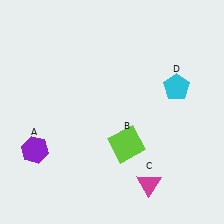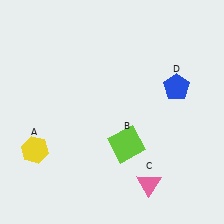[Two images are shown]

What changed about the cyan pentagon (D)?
In Image 1, D is cyan. In Image 2, it changed to blue.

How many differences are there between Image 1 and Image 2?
There are 3 differences between the two images.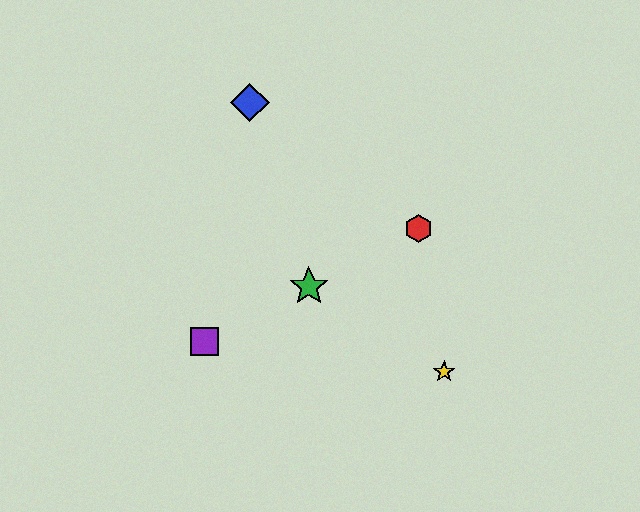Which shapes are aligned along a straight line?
The red hexagon, the green star, the purple square are aligned along a straight line.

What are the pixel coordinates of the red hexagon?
The red hexagon is at (418, 228).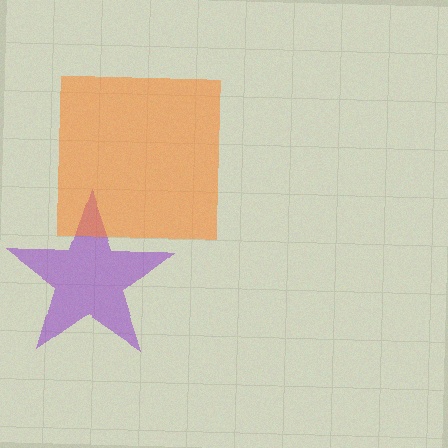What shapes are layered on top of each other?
The layered shapes are: a purple star, an orange square.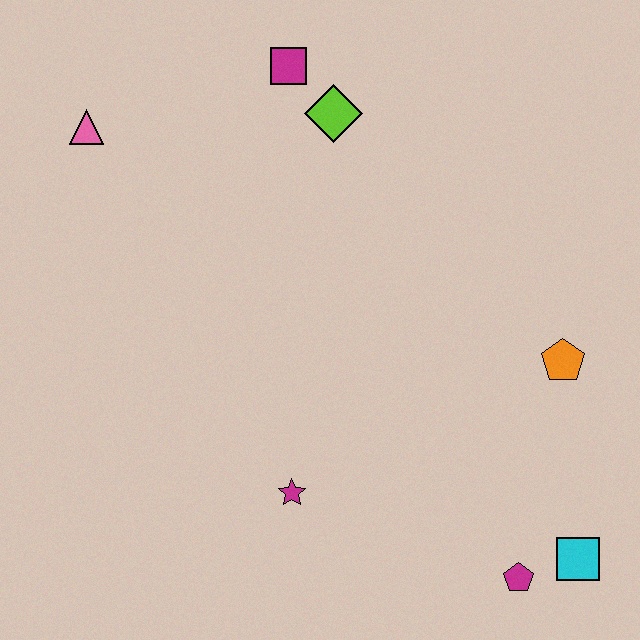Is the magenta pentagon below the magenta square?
Yes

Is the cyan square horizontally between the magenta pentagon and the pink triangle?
No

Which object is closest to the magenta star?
The magenta pentagon is closest to the magenta star.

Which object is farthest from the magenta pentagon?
The pink triangle is farthest from the magenta pentagon.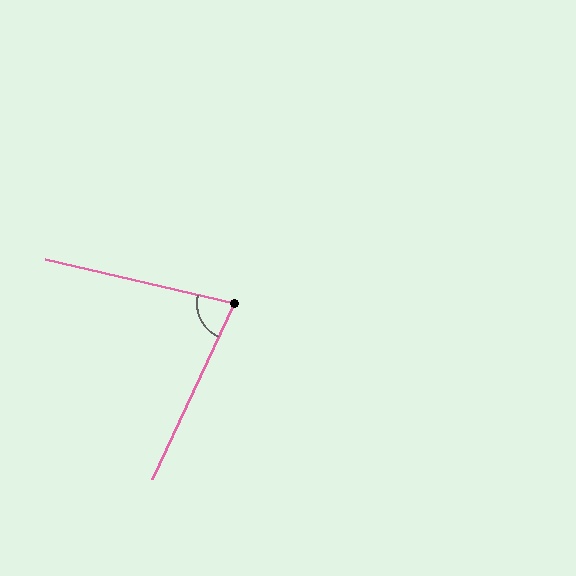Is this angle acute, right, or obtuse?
It is acute.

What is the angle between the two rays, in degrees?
Approximately 78 degrees.